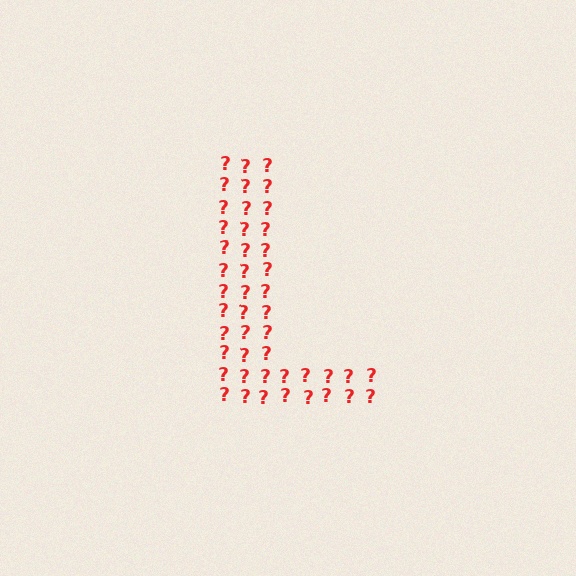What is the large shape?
The large shape is the letter L.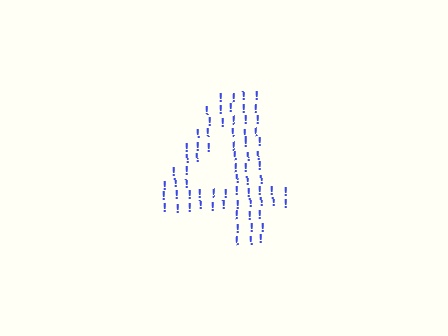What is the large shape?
The large shape is the digit 4.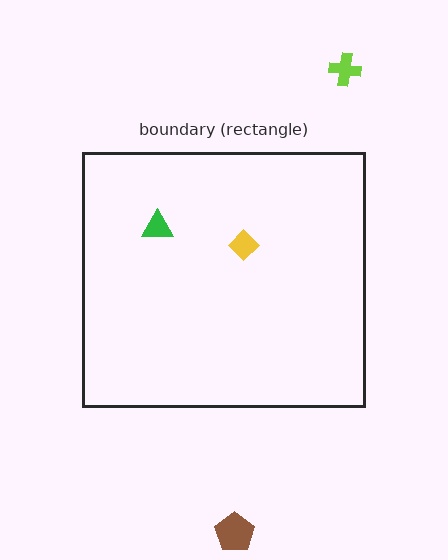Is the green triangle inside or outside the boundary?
Inside.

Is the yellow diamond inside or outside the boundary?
Inside.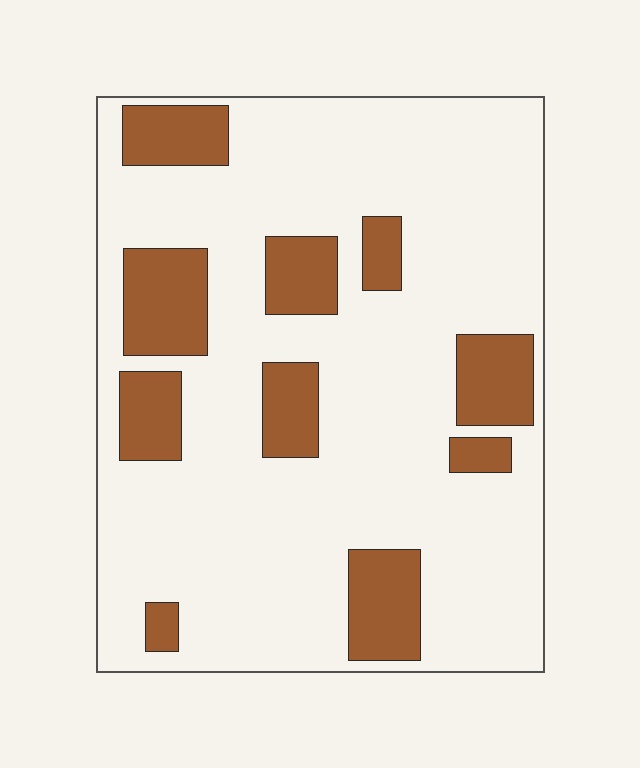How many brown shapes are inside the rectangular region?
10.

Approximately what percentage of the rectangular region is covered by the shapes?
Approximately 20%.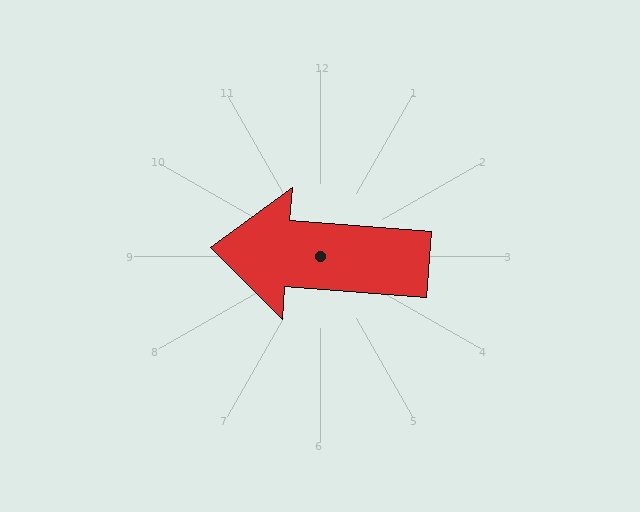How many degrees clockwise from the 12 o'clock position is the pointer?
Approximately 274 degrees.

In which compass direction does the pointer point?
West.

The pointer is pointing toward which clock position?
Roughly 9 o'clock.